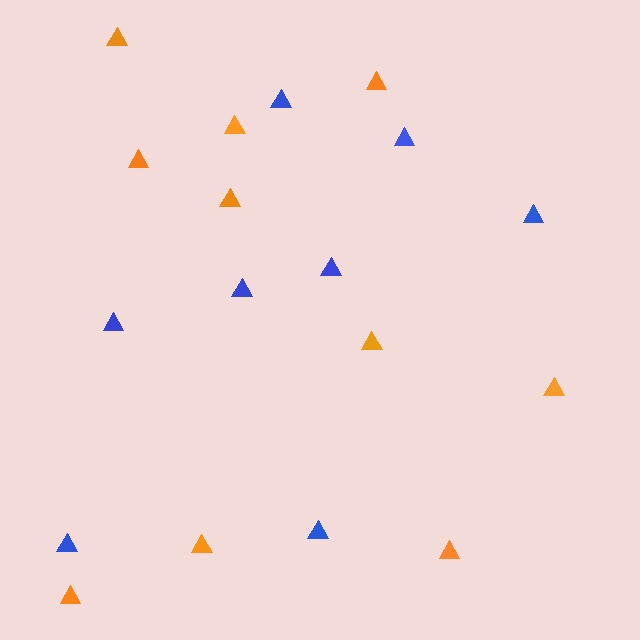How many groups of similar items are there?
There are 2 groups: one group of blue triangles (8) and one group of orange triangles (10).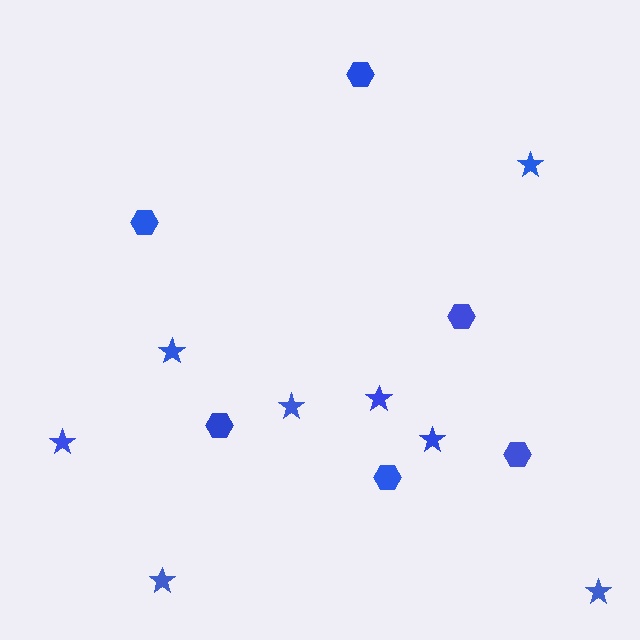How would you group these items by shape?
There are 2 groups: one group of hexagons (6) and one group of stars (8).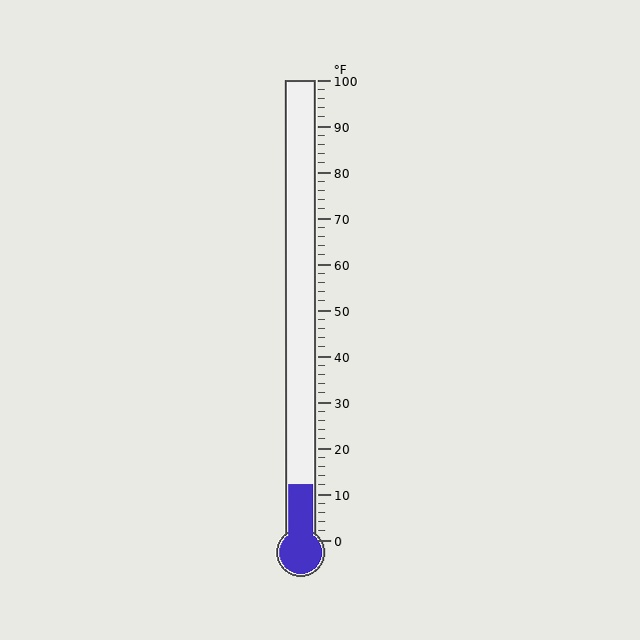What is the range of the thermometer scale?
The thermometer scale ranges from 0°F to 100°F.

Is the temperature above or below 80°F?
The temperature is below 80°F.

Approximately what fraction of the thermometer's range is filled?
The thermometer is filled to approximately 10% of its range.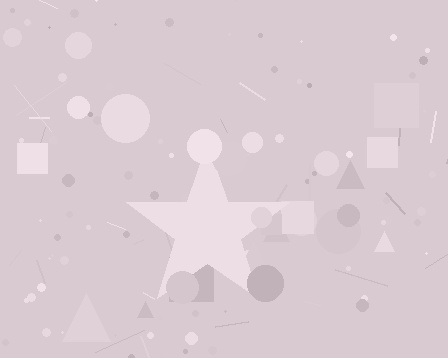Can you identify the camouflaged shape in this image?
The camouflaged shape is a star.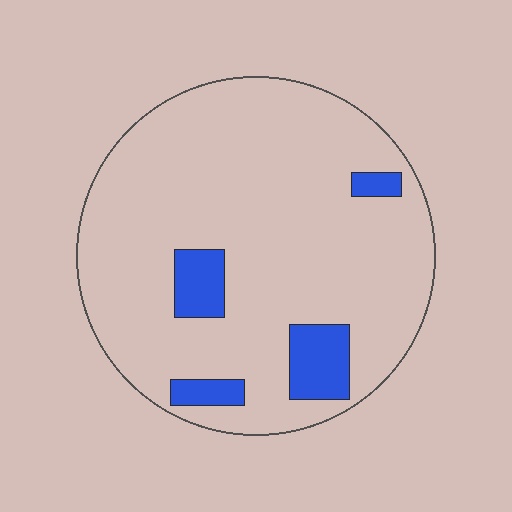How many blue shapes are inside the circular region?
4.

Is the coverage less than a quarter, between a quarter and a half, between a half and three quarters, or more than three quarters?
Less than a quarter.